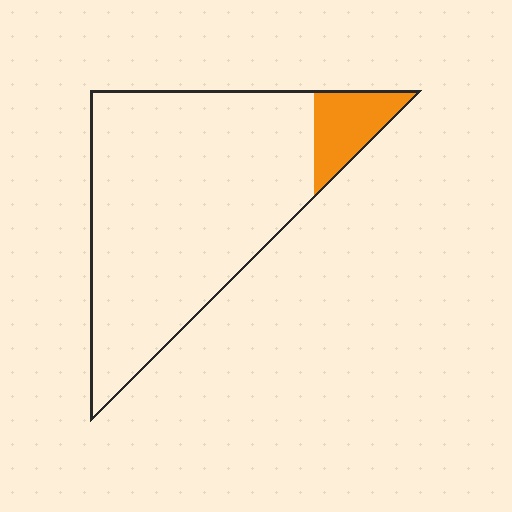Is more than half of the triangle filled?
No.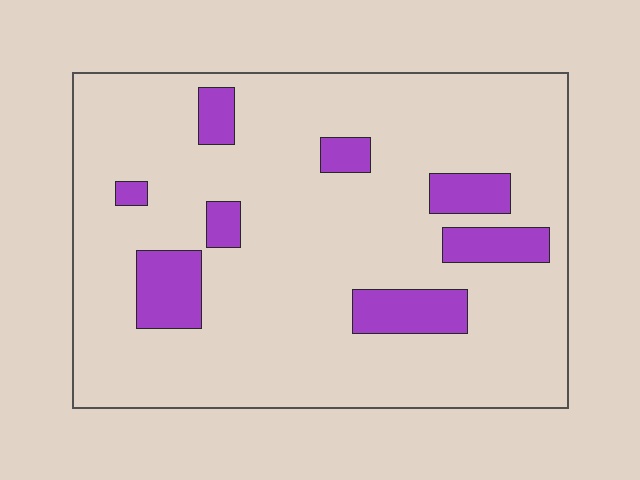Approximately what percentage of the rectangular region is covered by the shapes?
Approximately 15%.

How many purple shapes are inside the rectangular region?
8.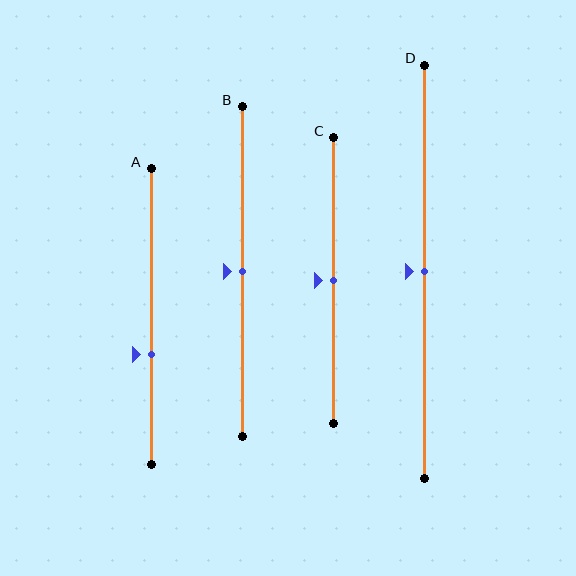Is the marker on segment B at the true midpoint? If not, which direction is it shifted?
Yes, the marker on segment B is at the true midpoint.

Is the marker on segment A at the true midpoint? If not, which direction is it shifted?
No, the marker on segment A is shifted downward by about 13% of the segment length.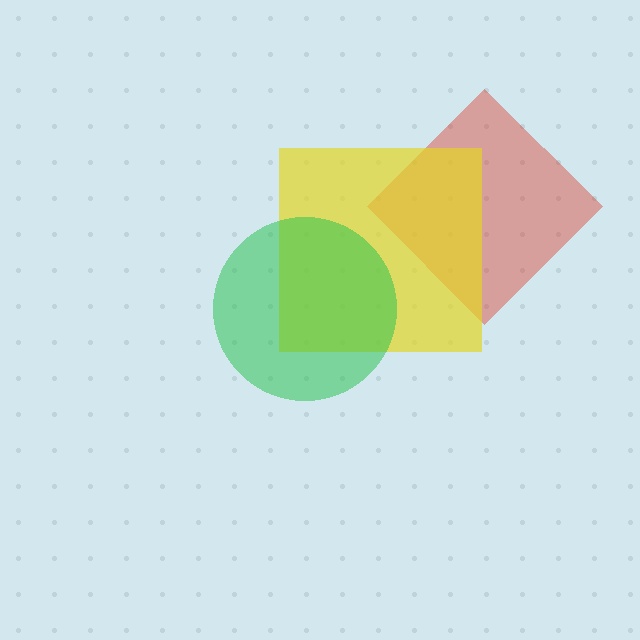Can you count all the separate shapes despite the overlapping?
Yes, there are 3 separate shapes.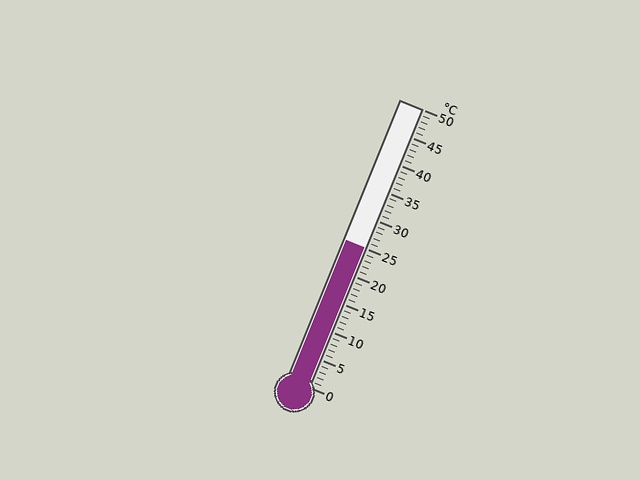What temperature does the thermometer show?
The thermometer shows approximately 25°C.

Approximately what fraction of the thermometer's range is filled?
The thermometer is filled to approximately 50% of its range.